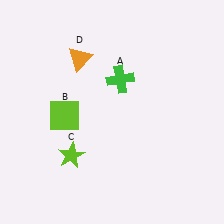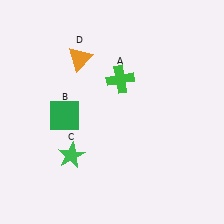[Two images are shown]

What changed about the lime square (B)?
In Image 1, B is lime. In Image 2, it changed to green.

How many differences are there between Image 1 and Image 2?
There are 2 differences between the two images.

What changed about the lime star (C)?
In Image 1, C is lime. In Image 2, it changed to green.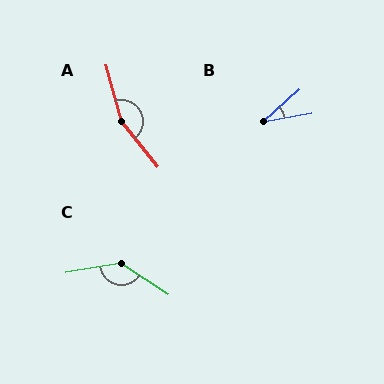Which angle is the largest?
A, at approximately 156 degrees.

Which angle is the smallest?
B, at approximately 31 degrees.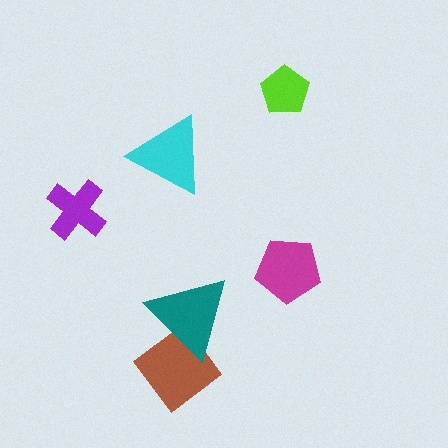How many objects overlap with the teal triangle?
1 object overlaps with the teal triangle.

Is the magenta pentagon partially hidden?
No, no other shape covers it.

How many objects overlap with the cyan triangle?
0 objects overlap with the cyan triangle.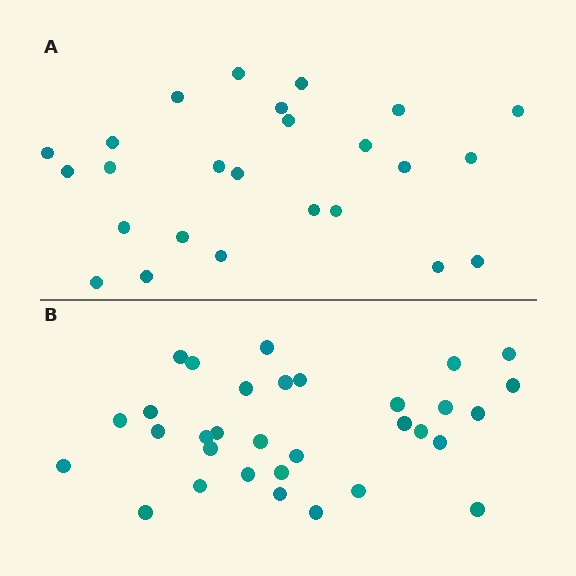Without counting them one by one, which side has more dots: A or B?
Region B (the bottom region) has more dots.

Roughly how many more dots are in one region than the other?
Region B has roughly 8 or so more dots than region A.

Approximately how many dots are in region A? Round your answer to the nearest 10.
About 20 dots. (The exact count is 25, which rounds to 20.)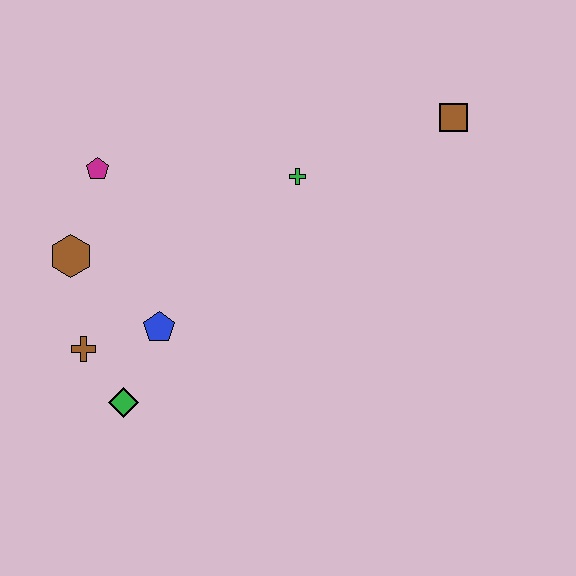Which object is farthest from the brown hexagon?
The brown square is farthest from the brown hexagon.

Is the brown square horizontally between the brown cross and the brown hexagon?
No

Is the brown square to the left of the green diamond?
No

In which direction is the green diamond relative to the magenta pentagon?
The green diamond is below the magenta pentagon.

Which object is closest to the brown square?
The green cross is closest to the brown square.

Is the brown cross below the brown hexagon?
Yes